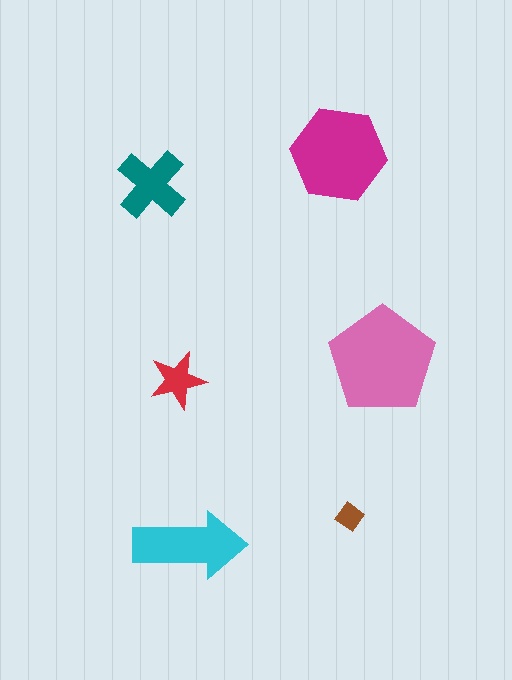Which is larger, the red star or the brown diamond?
The red star.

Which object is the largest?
The pink pentagon.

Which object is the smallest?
The brown diamond.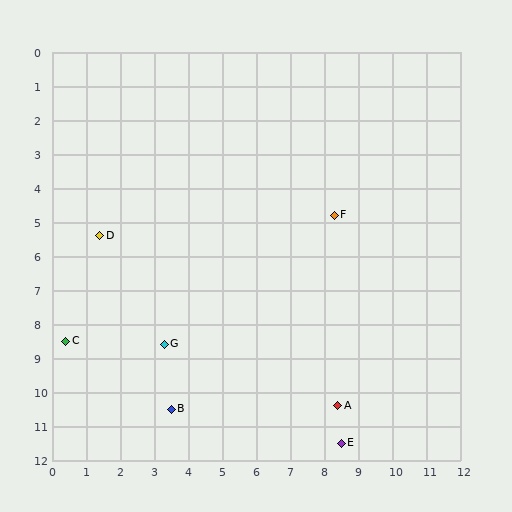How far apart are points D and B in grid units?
Points D and B are about 5.5 grid units apart.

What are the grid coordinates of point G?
Point G is at approximately (3.3, 8.6).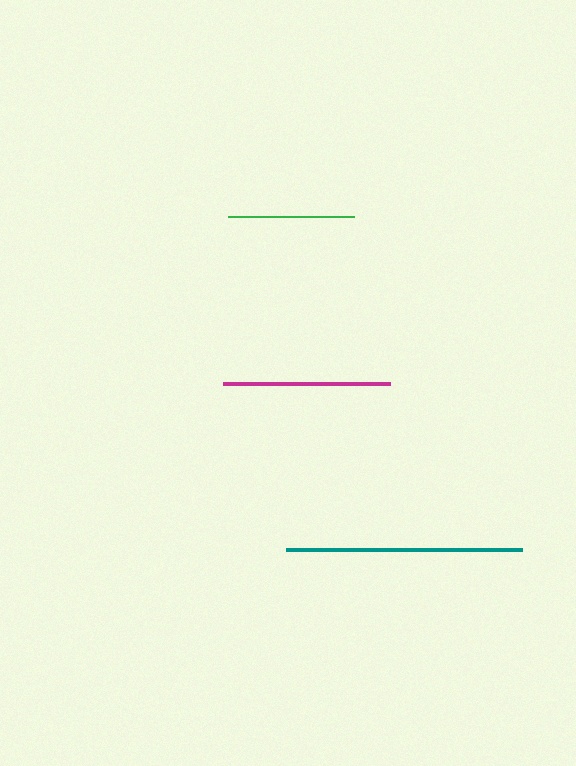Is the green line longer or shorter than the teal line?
The teal line is longer than the green line.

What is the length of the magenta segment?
The magenta segment is approximately 167 pixels long.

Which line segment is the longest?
The teal line is the longest at approximately 235 pixels.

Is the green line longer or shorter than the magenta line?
The magenta line is longer than the green line.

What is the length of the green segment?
The green segment is approximately 126 pixels long.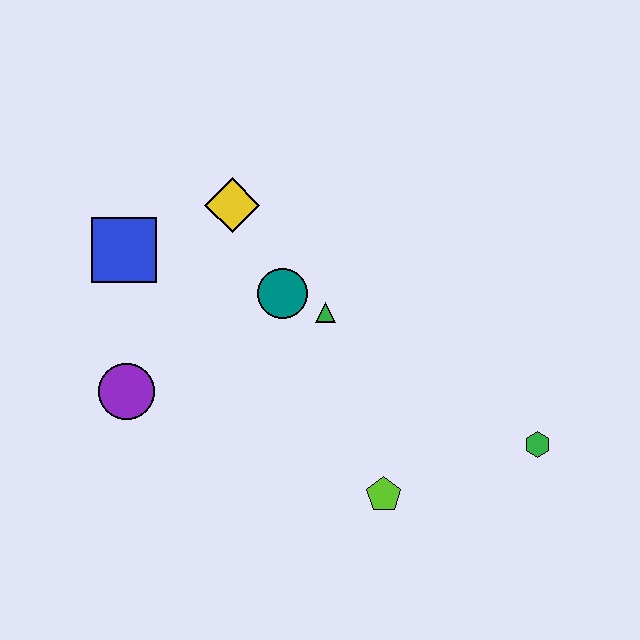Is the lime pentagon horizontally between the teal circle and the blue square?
No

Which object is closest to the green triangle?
The teal circle is closest to the green triangle.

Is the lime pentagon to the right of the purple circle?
Yes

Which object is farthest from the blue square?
The green hexagon is farthest from the blue square.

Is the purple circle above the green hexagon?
Yes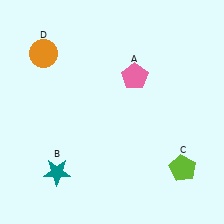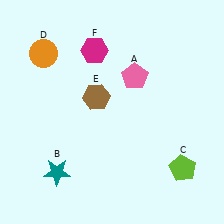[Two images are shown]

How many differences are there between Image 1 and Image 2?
There are 2 differences between the two images.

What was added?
A brown hexagon (E), a magenta hexagon (F) were added in Image 2.